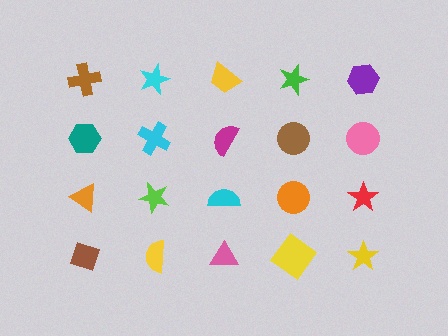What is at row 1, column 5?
A purple hexagon.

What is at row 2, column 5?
A pink circle.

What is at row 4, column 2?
A yellow semicircle.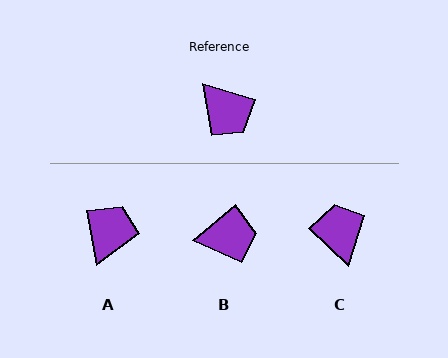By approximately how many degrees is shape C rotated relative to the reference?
Approximately 153 degrees counter-clockwise.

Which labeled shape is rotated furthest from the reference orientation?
C, about 153 degrees away.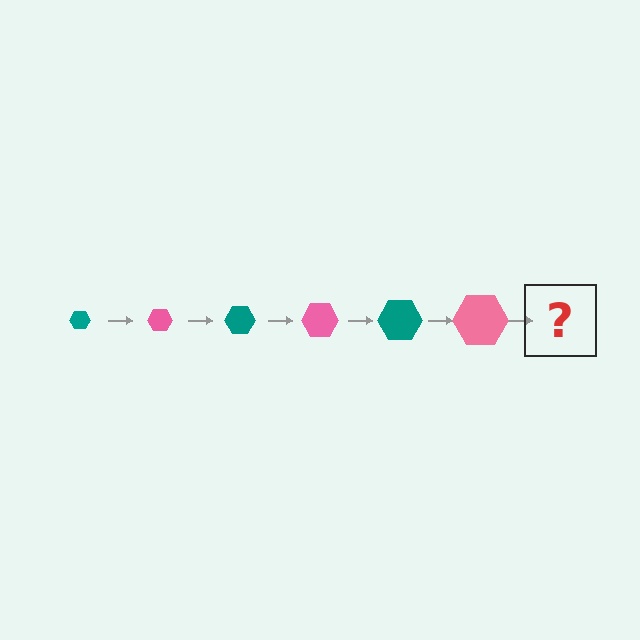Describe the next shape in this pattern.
It should be a teal hexagon, larger than the previous one.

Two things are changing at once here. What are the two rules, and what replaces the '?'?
The two rules are that the hexagon grows larger each step and the color cycles through teal and pink. The '?' should be a teal hexagon, larger than the previous one.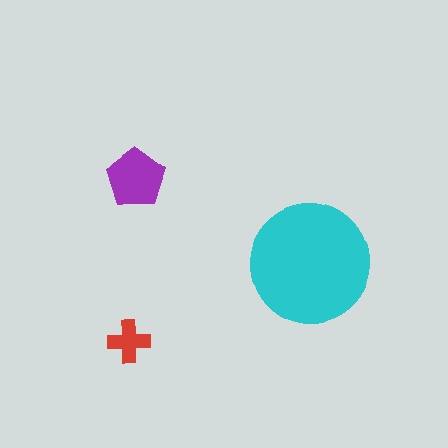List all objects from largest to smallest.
The cyan circle, the purple pentagon, the red cross.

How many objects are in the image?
There are 3 objects in the image.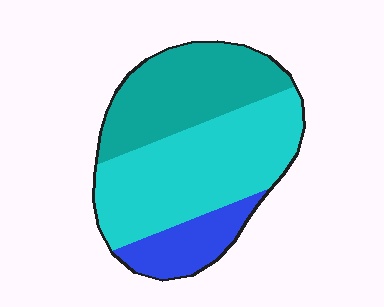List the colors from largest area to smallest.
From largest to smallest: cyan, teal, blue.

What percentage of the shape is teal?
Teal covers around 35% of the shape.